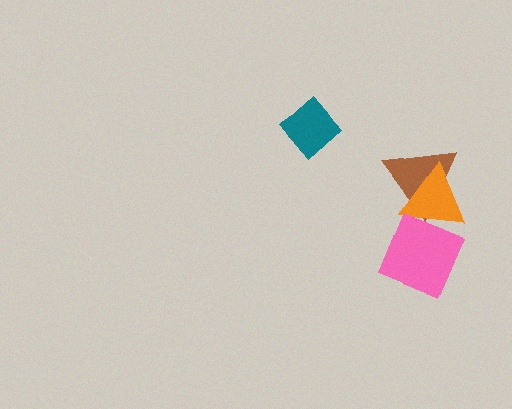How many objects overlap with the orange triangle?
2 objects overlap with the orange triangle.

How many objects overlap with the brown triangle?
2 objects overlap with the brown triangle.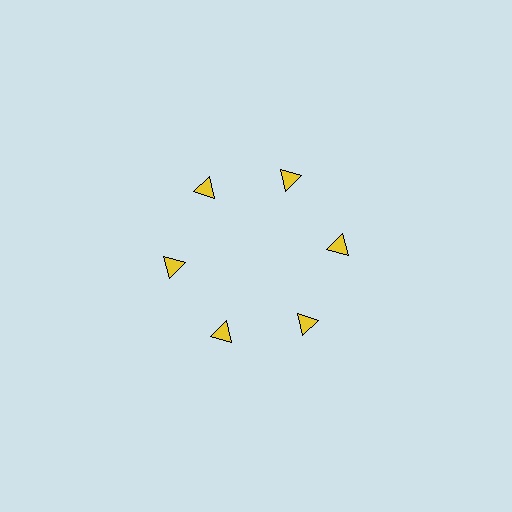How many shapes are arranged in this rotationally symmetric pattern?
There are 6 shapes, arranged in 6 groups of 1.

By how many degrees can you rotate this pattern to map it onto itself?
The pattern maps onto itself every 60 degrees of rotation.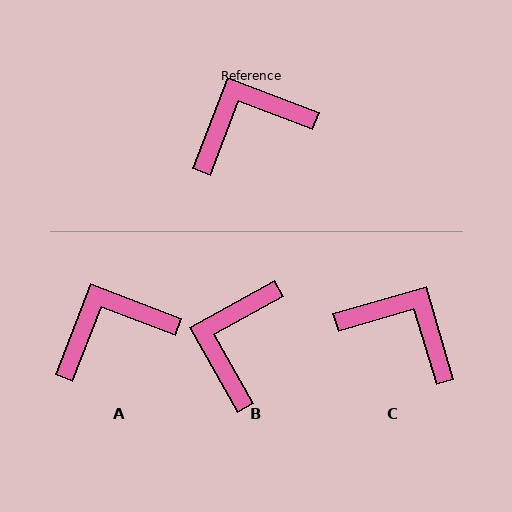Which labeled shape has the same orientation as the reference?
A.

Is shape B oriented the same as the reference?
No, it is off by about 50 degrees.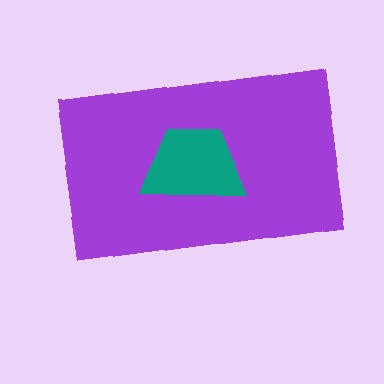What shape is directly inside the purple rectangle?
The teal trapezoid.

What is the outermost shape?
The purple rectangle.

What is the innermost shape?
The teal trapezoid.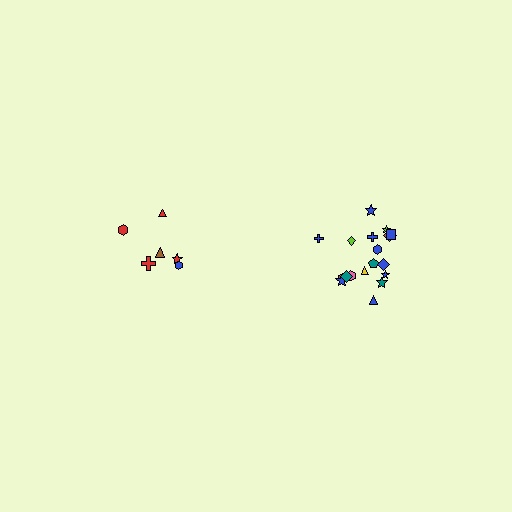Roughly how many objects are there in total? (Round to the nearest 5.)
Roughly 25 objects in total.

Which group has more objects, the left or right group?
The right group.